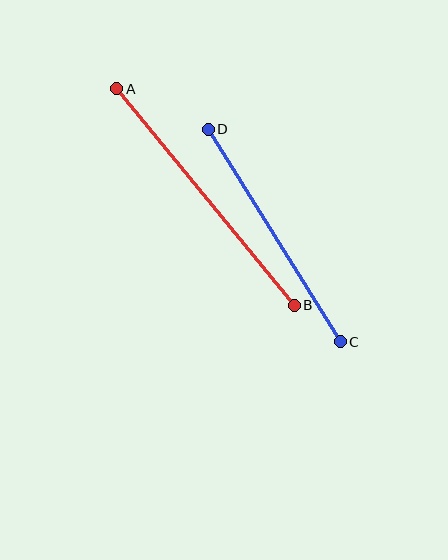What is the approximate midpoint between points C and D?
The midpoint is at approximately (274, 236) pixels.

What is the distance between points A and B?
The distance is approximately 280 pixels.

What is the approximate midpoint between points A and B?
The midpoint is at approximately (206, 197) pixels.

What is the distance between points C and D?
The distance is approximately 250 pixels.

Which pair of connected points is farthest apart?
Points A and B are farthest apart.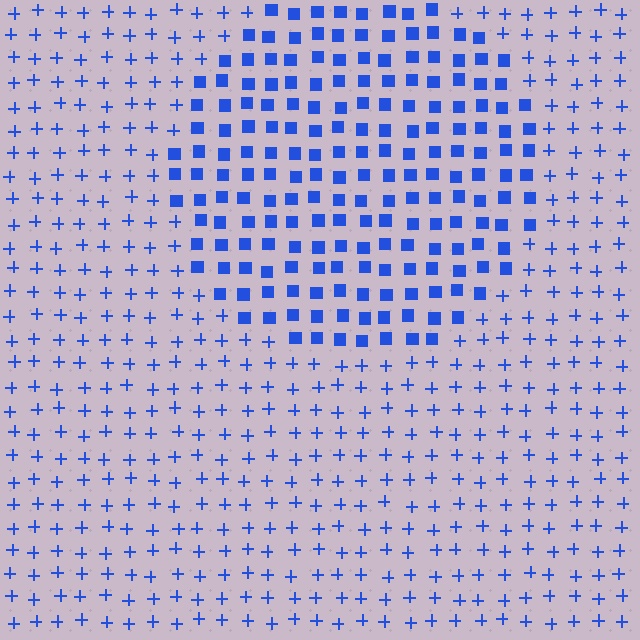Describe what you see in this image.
The image is filled with small blue elements arranged in a uniform grid. A circle-shaped region contains squares, while the surrounding area contains plus signs. The boundary is defined purely by the change in element shape.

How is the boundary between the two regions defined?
The boundary is defined by a change in element shape: squares inside vs. plus signs outside. All elements share the same color and spacing.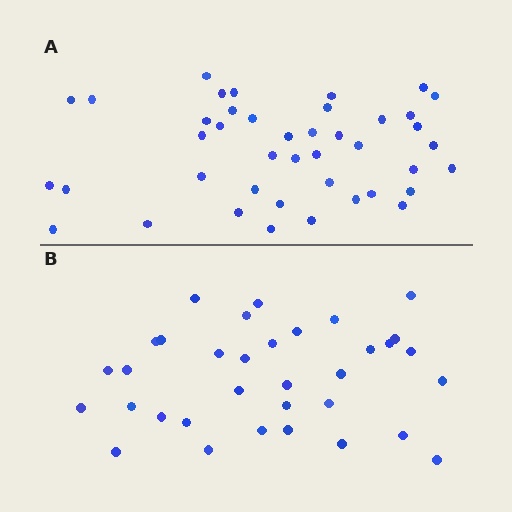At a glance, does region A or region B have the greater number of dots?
Region A (the top region) has more dots.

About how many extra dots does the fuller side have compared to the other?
Region A has roughly 8 or so more dots than region B.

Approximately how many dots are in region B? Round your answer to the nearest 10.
About 30 dots. (The exact count is 34, which rounds to 30.)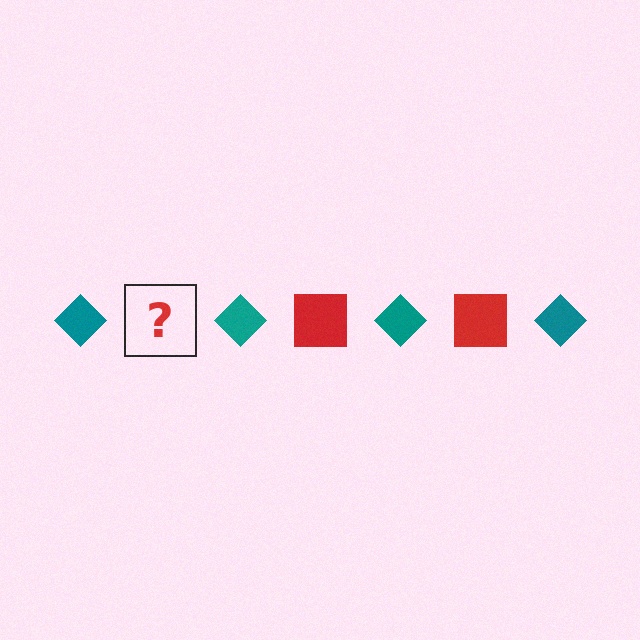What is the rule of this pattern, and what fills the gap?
The rule is that the pattern alternates between teal diamond and red square. The gap should be filled with a red square.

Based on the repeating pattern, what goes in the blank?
The blank should be a red square.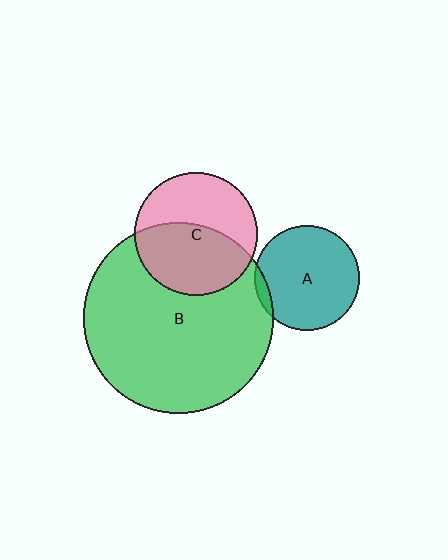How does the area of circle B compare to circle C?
Approximately 2.4 times.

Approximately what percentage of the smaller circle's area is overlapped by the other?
Approximately 50%.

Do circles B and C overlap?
Yes.